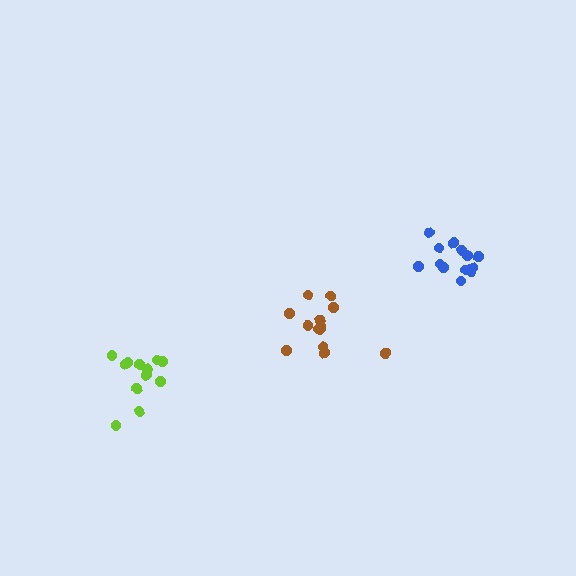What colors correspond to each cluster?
The clusters are colored: brown, blue, lime.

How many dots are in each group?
Group 1: 13 dots, Group 2: 14 dots, Group 3: 12 dots (39 total).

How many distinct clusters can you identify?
There are 3 distinct clusters.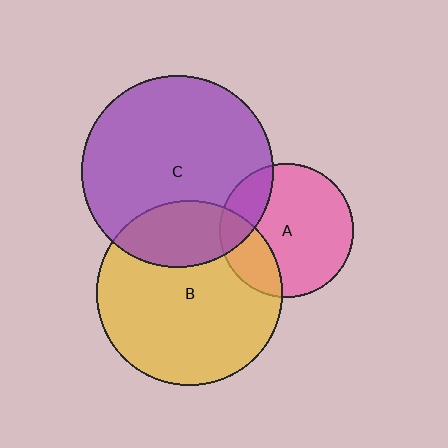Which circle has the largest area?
Circle C (purple).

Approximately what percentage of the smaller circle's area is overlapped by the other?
Approximately 25%.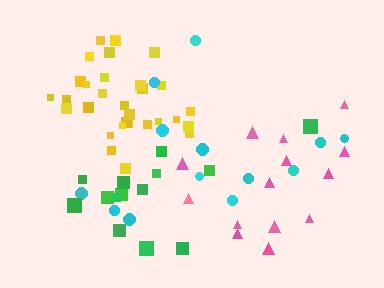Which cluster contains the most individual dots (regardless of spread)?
Yellow (30).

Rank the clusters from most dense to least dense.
yellow, green, pink, cyan.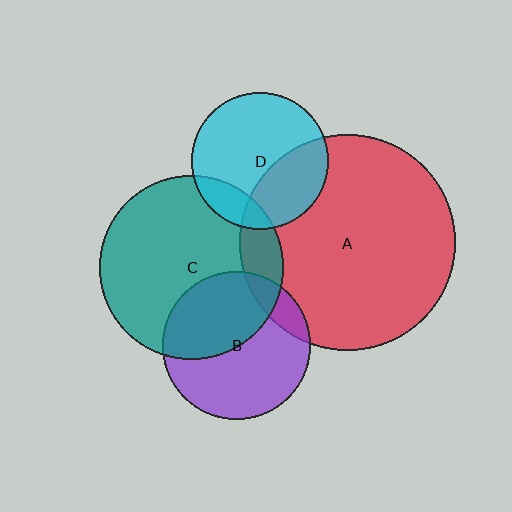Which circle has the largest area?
Circle A (red).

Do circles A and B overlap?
Yes.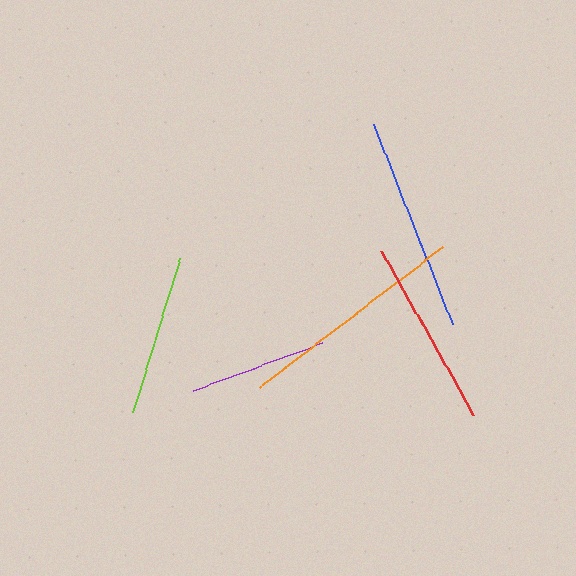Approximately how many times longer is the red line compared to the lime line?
The red line is approximately 1.2 times the length of the lime line.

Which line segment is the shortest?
The purple line is the shortest at approximately 137 pixels.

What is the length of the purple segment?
The purple segment is approximately 137 pixels long.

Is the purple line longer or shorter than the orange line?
The orange line is longer than the purple line.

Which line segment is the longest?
The orange line is the longest at approximately 231 pixels.